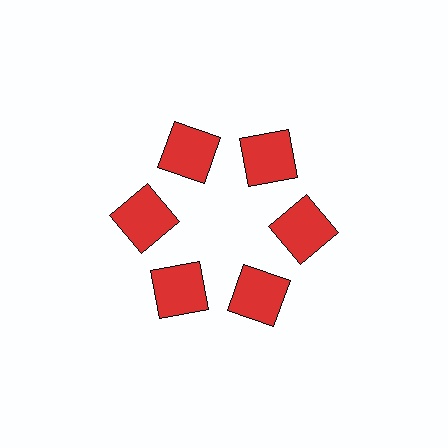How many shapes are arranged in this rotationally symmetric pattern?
There are 6 shapes, arranged in 6 groups of 1.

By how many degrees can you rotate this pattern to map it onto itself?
The pattern maps onto itself every 60 degrees of rotation.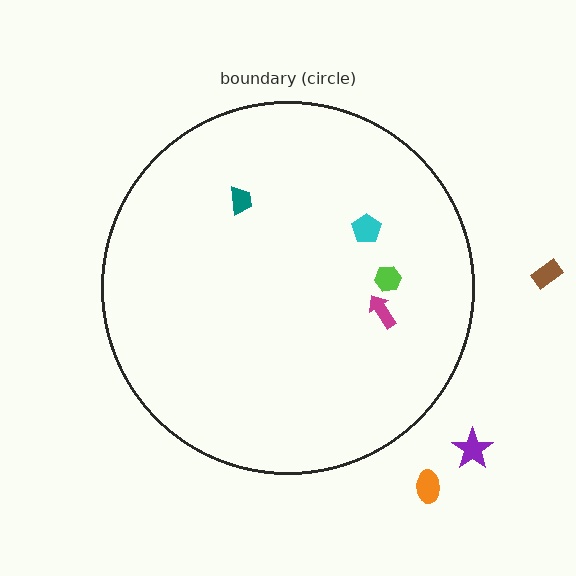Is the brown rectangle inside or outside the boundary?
Outside.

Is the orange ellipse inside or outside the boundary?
Outside.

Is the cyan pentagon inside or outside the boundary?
Inside.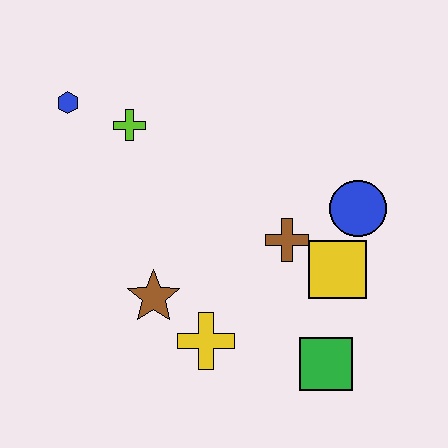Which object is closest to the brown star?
The yellow cross is closest to the brown star.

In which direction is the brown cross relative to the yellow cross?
The brown cross is above the yellow cross.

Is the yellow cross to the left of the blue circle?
Yes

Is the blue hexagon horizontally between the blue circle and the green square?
No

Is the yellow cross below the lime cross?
Yes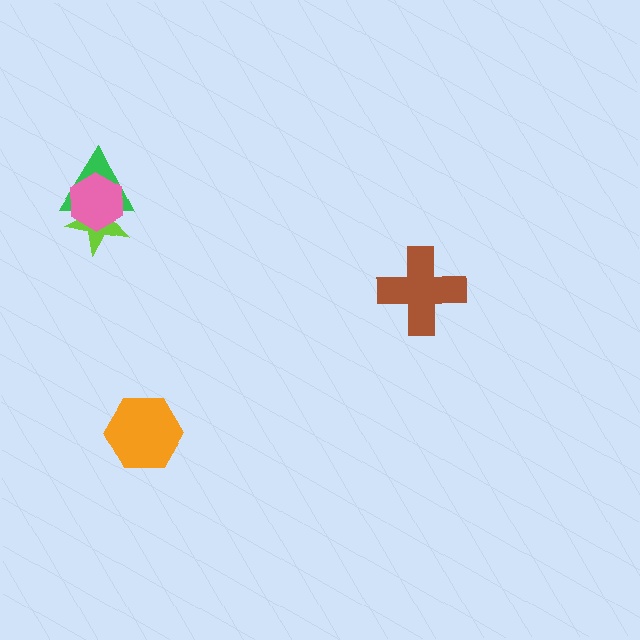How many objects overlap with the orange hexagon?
0 objects overlap with the orange hexagon.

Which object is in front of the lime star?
The pink hexagon is in front of the lime star.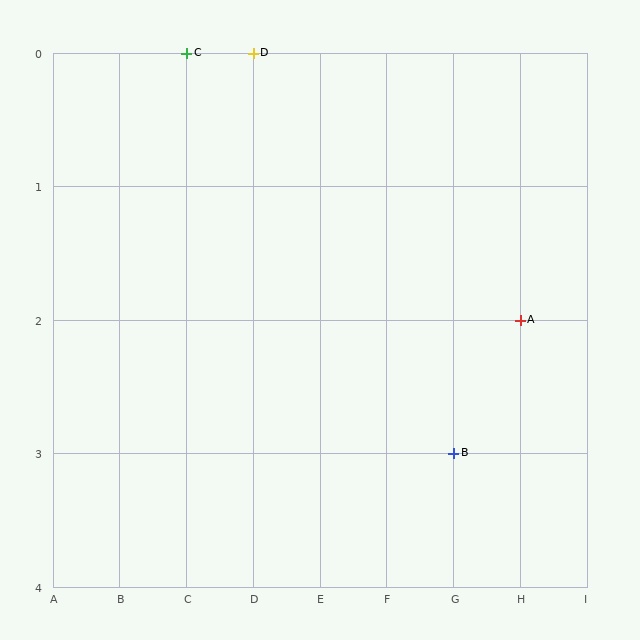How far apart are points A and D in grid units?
Points A and D are 4 columns and 2 rows apart (about 4.5 grid units diagonally).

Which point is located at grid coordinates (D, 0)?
Point D is at (D, 0).